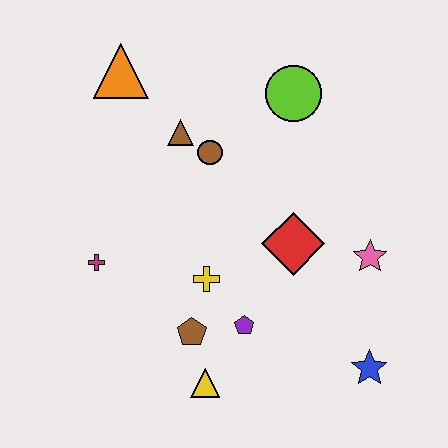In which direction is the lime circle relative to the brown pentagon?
The lime circle is above the brown pentagon.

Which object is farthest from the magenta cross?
The blue star is farthest from the magenta cross.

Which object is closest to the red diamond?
The pink star is closest to the red diamond.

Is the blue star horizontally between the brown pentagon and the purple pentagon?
No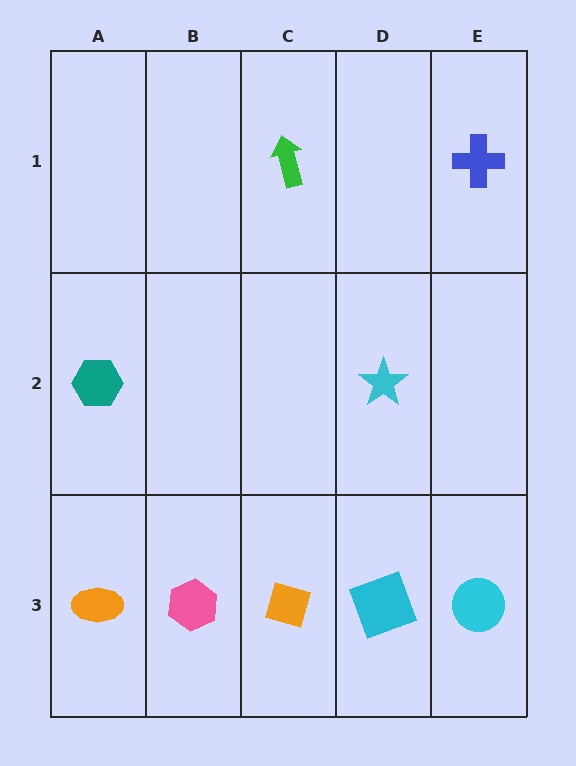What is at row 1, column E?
A blue cross.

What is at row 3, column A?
An orange ellipse.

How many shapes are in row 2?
2 shapes.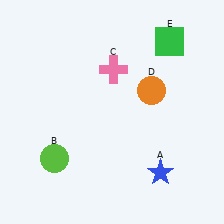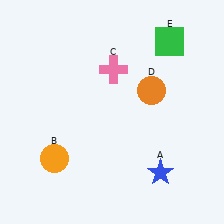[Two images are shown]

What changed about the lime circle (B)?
In Image 1, B is lime. In Image 2, it changed to orange.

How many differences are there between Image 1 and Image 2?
There is 1 difference between the two images.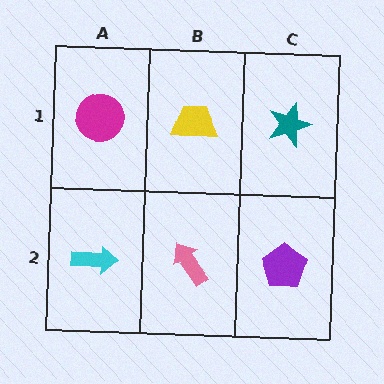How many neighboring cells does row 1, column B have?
3.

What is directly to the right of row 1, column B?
A teal star.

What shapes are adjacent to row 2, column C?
A teal star (row 1, column C), a pink arrow (row 2, column B).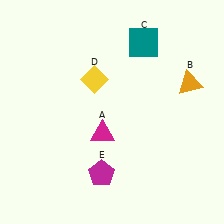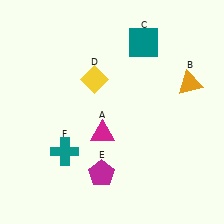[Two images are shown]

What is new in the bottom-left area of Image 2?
A teal cross (F) was added in the bottom-left area of Image 2.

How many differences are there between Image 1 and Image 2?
There is 1 difference between the two images.